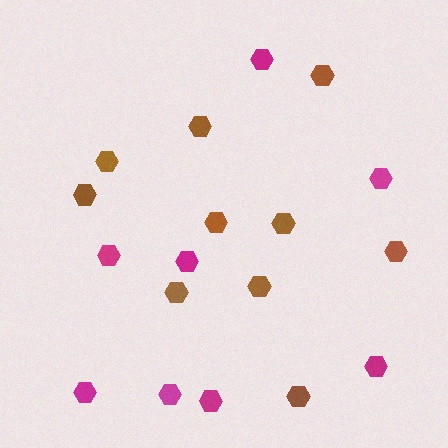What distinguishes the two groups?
There are 2 groups: one group of magenta hexagons (8) and one group of brown hexagons (10).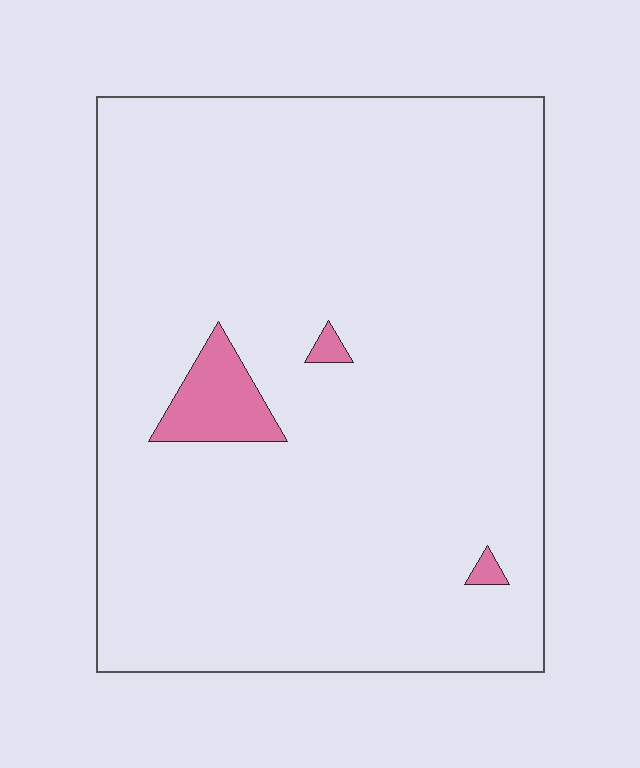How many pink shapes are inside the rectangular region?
3.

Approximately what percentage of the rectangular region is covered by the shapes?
Approximately 5%.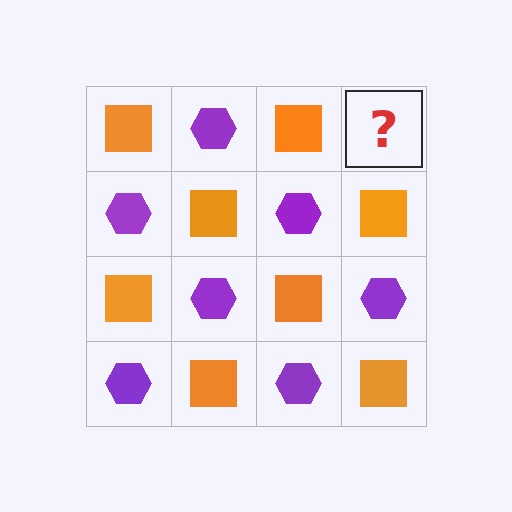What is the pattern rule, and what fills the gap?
The rule is that it alternates orange square and purple hexagon in a checkerboard pattern. The gap should be filled with a purple hexagon.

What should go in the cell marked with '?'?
The missing cell should contain a purple hexagon.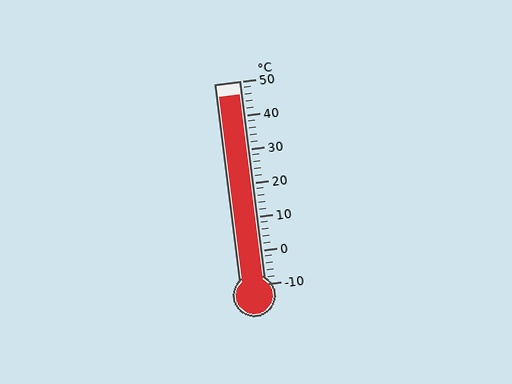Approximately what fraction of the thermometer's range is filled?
The thermometer is filled to approximately 95% of its range.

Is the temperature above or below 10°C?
The temperature is above 10°C.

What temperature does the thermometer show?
The thermometer shows approximately 46°C.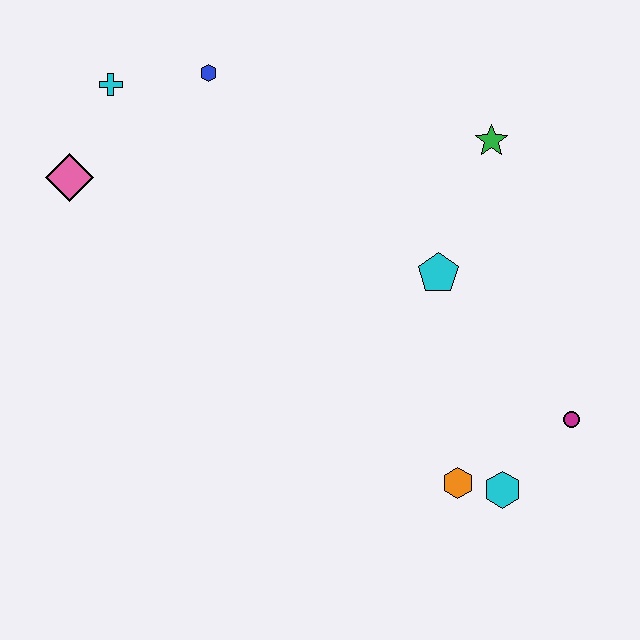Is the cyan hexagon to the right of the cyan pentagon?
Yes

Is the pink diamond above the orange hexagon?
Yes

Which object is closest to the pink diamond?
The cyan cross is closest to the pink diamond.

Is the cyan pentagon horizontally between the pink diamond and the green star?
Yes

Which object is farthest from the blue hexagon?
The cyan hexagon is farthest from the blue hexagon.